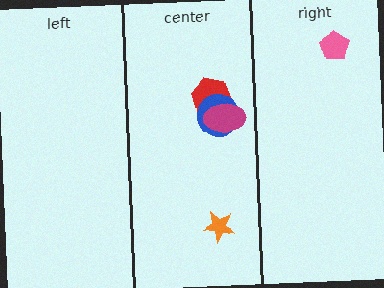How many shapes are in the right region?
1.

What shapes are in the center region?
The red hexagon, the blue circle, the magenta ellipse, the orange star.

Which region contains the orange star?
The center region.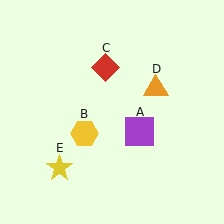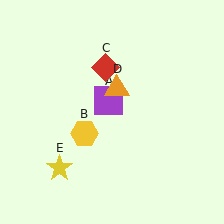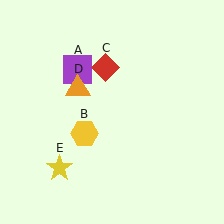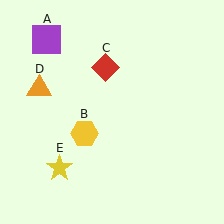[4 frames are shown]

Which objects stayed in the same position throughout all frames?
Yellow hexagon (object B) and red diamond (object C) and yellow star (object E) remained stationary.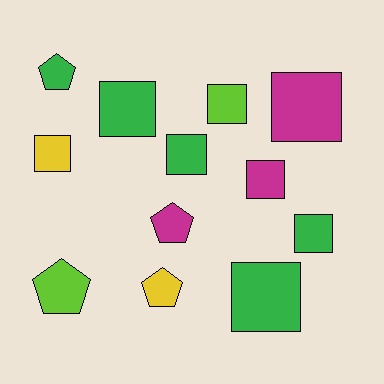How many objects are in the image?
There are 12 objects.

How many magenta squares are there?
There are 2 magenta squares.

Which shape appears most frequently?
Square, with 8 objects.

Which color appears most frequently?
Green, with 5 objects.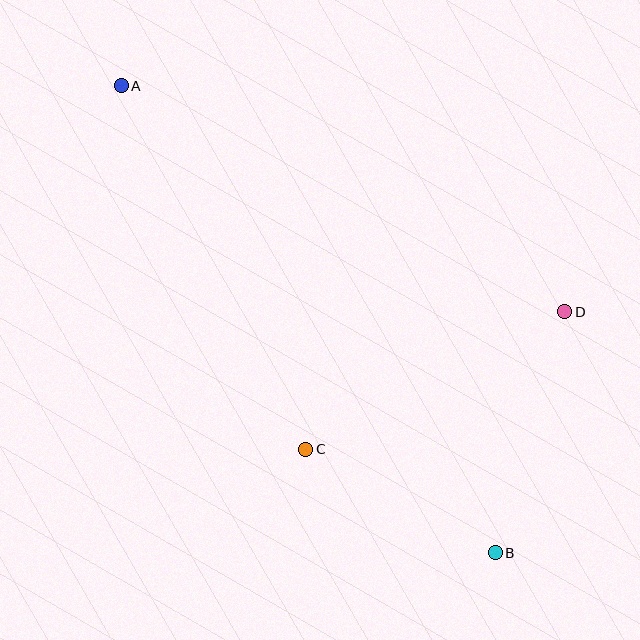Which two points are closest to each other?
Points B and C are closest to each other.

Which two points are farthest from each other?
Points A and B are farthest from each other.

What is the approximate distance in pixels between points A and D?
The distance between A and D is approximately 498 pixels.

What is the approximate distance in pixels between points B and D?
The distance between B and D is approximately 251 pixels.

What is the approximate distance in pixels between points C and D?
The distance between C and D is approximately 293 pixels.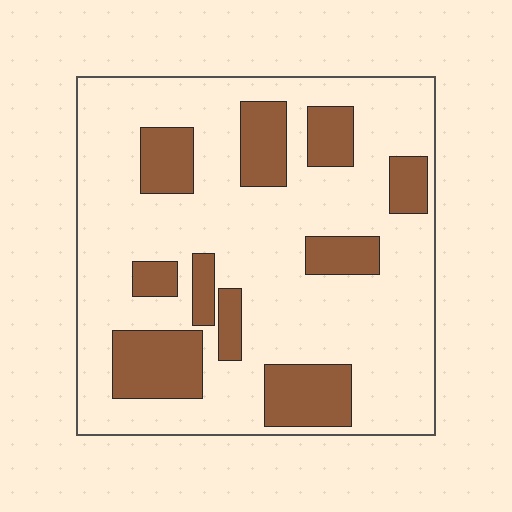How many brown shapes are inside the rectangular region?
10.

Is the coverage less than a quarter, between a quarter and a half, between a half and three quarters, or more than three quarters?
Between a quarter and a half.